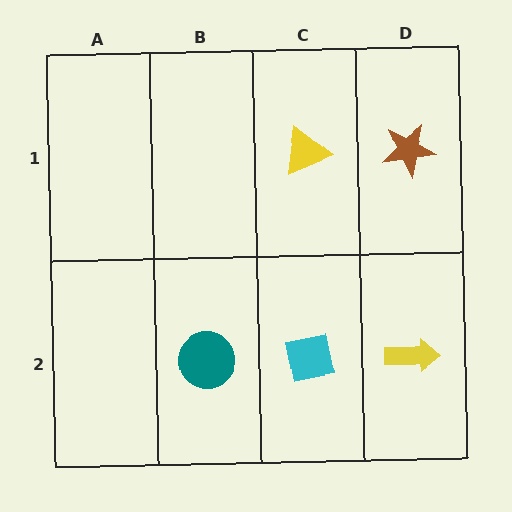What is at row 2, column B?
A teal circle.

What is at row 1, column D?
A brown star.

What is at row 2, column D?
A yellow arrow.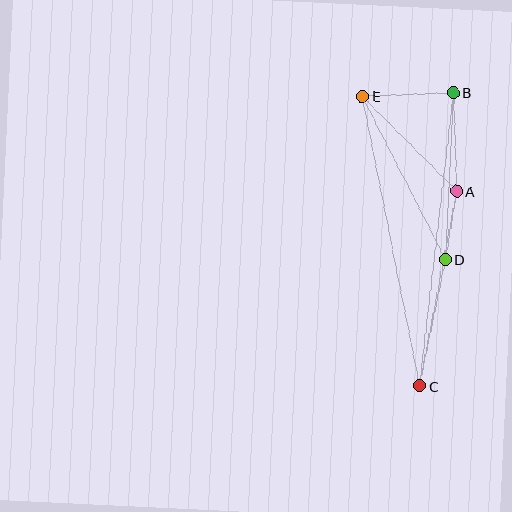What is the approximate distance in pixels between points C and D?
The distance between C and D is approximately 129 pixels.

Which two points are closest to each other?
Points A and D are closest to each other.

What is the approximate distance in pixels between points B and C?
The distance between B and C is approximately 295 pixels.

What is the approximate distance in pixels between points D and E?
The distance between D and E is approximately 183 pixels.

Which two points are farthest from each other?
Points C and E are farthest from each other.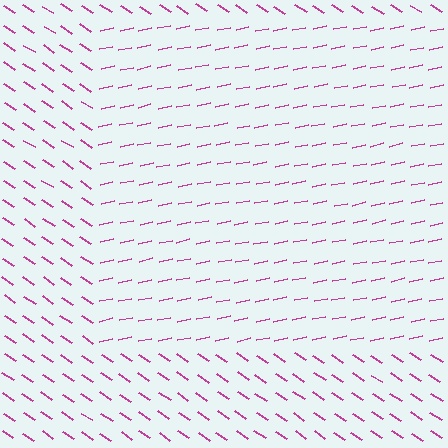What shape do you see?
I see a rectangle.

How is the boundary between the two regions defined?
The boundary is defined purely by a change in line orientation (approximately 45 degrees difference). All lines are the same color and thickness.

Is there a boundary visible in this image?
Yes, there is a texture boundary formed by a change in line orientation.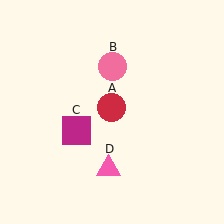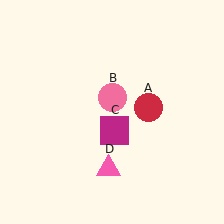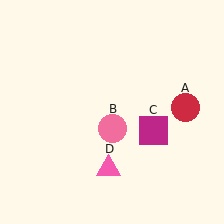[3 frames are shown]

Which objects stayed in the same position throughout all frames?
Pink triangle (object D) remained stationary.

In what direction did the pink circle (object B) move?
The pink circle (object B) moved down.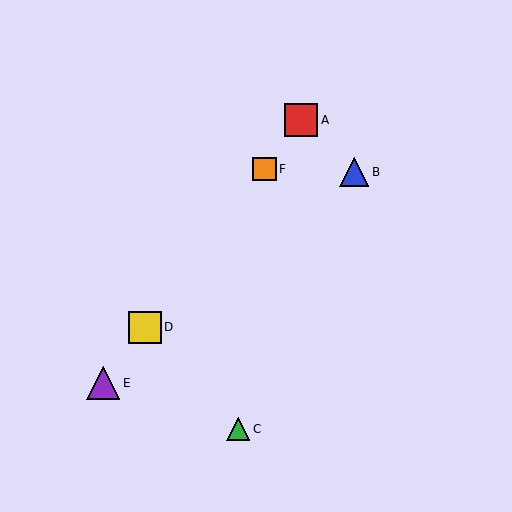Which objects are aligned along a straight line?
Objects A, D, E, F are aligned along a straight line.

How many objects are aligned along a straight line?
4 objects (A, D, E, F) are aligned along a straight line.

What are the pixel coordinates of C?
Object C is at (238, 429).